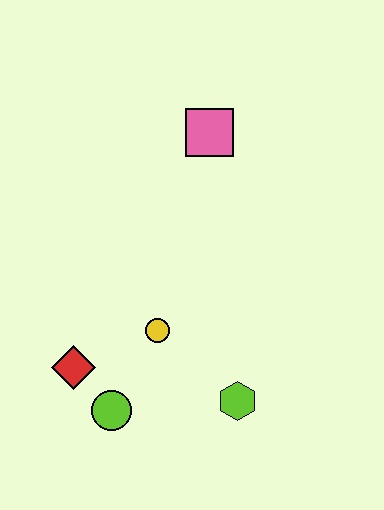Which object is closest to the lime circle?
The red diamond is closest to the lime circle.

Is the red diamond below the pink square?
Yes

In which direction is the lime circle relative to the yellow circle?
The lime circle is below the yellow circle.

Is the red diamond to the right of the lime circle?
No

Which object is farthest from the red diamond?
The pink square is farthest from the red diamond.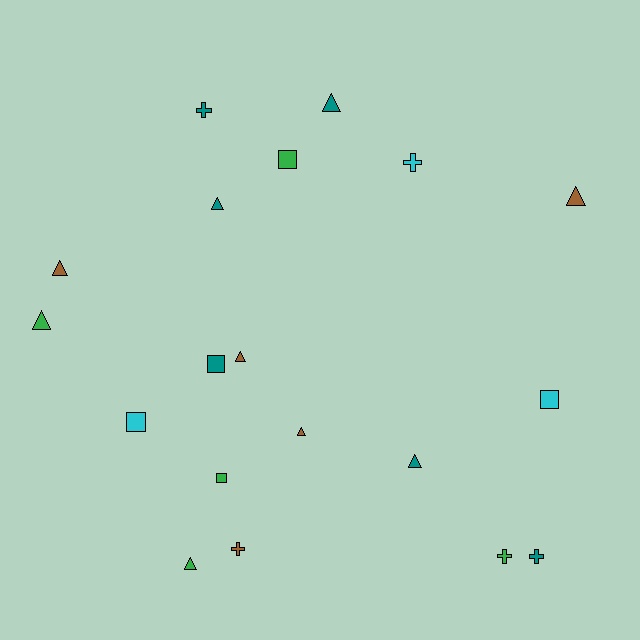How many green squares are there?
There are 2 green squares.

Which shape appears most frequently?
Triangle, with 9 objects.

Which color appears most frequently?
Teal, with 6 objects.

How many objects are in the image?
There are 19 objects.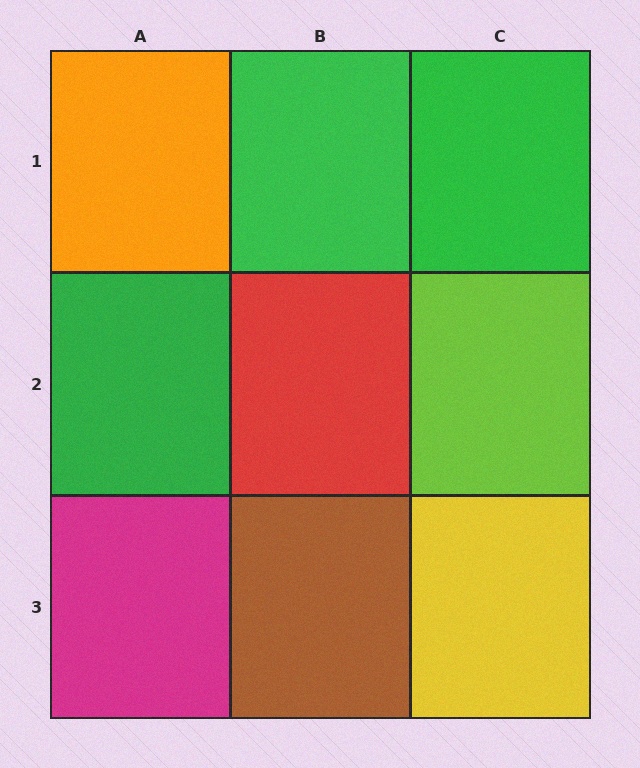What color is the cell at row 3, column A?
Magenta.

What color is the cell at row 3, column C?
Yellow.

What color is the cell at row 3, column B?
Brown.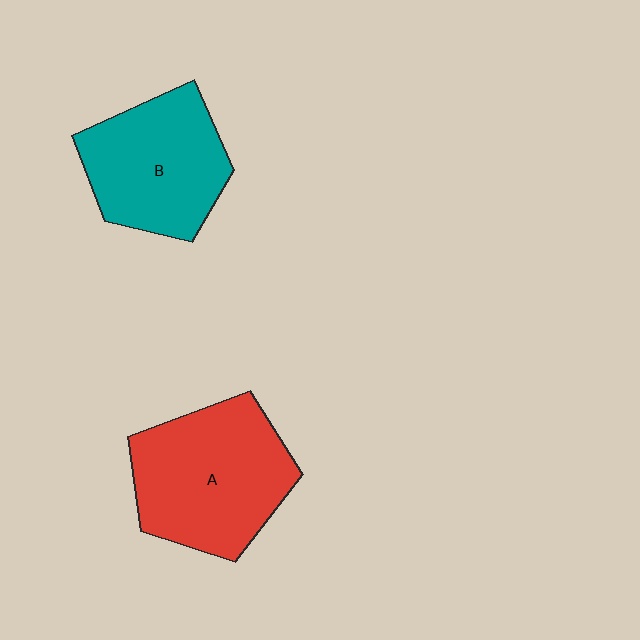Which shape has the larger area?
Shape A (red).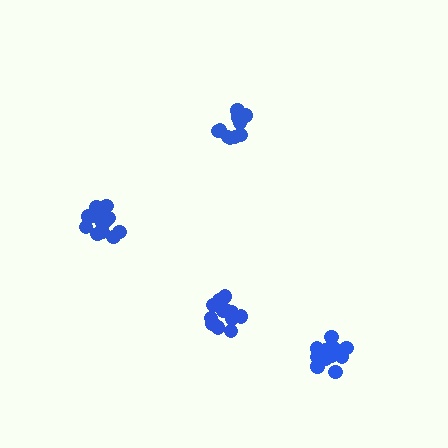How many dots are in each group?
Group 1: 14 dots, Group 2: 15 dots, Group 3: 10 dots, Group 4: 16 dots (55 total).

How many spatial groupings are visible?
There are 4 spatial groupings.